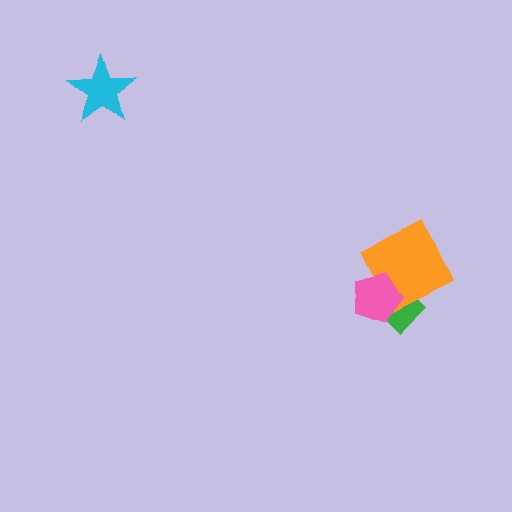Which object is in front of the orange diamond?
The pink pentagon is in front of the orange diamond.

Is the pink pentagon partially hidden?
No, no other shape covers it.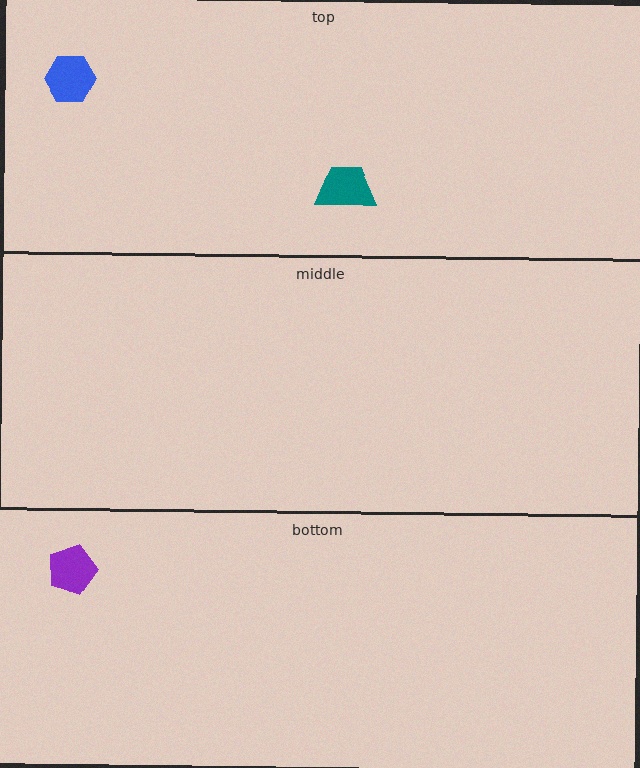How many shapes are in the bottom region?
1.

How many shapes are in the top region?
2.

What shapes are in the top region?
The blue hexagon, the teal trapezoid.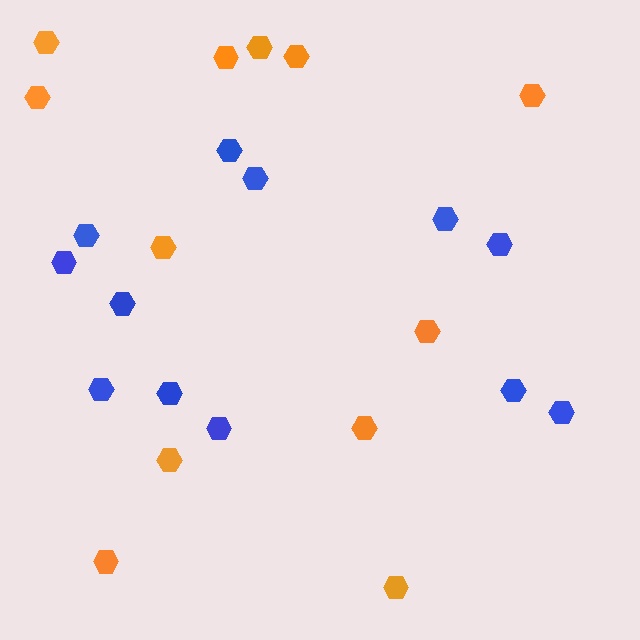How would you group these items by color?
There are 2 groups: one group of blue hexagons (12) and one group of orange hexagons (12).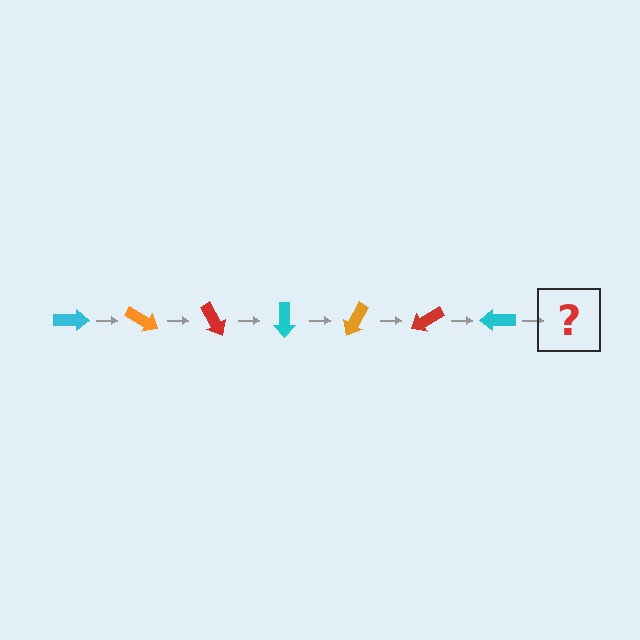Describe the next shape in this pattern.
It should be an orange arrow, rotated 210 degrees from the start.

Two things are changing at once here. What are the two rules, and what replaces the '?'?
The two rules are that it rotates 30 degrees each step and the color cycles through cyan, orange, and red. The '?' should be an orange arrow, rotated 210 degrees from the start.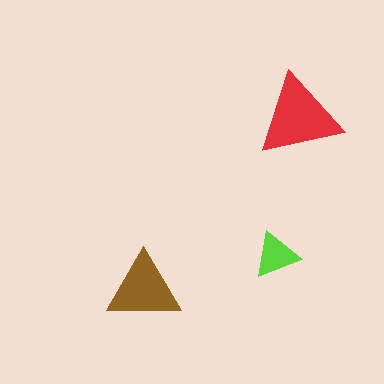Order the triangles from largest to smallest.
the red one, the brown one, the lime one.